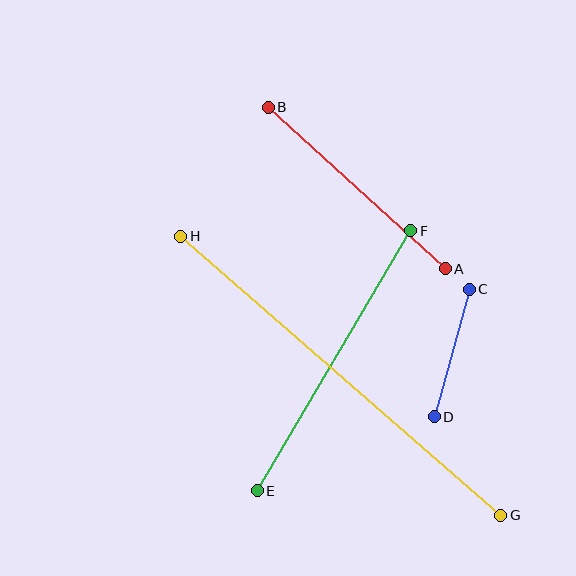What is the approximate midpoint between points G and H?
The midpoint is at approximately (341, 376) pixels.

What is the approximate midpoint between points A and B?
The midpoint is at approximately (357, 188) pixels.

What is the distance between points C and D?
The distance is approximately 132 pixels.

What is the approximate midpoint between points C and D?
The midpoint is at approximately (452, 353) pixels.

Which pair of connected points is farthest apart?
Points G and H are farthest apart.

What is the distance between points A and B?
The distance is approximately 240 pixels.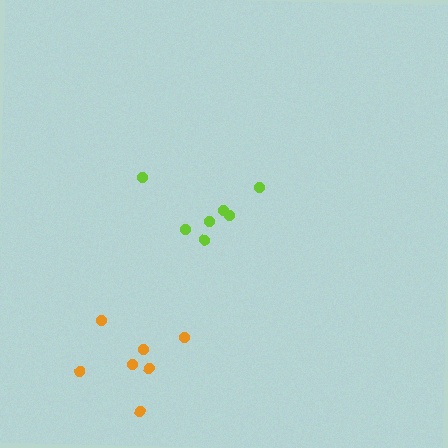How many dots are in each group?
Group 1: 7 dots, Group 2: 7 dots (14 total).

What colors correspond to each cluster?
The clusters are colored: orange, lime.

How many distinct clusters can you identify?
There are 2 distinct clusters.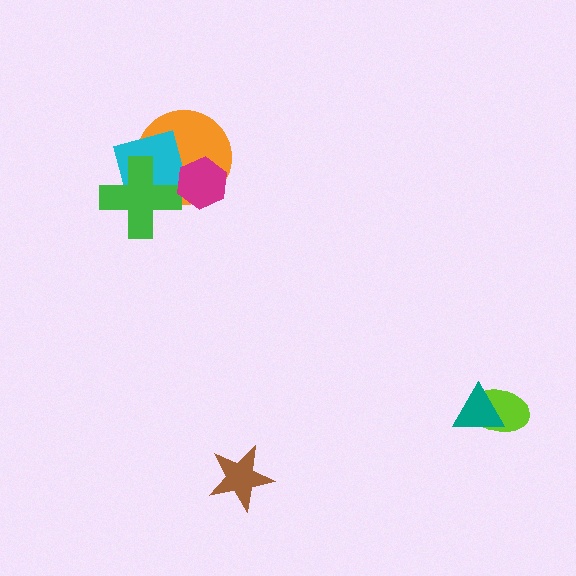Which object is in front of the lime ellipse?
The teal triangle is in front of the lime ellipse.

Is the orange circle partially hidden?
Yes, it is partially covered by another shape.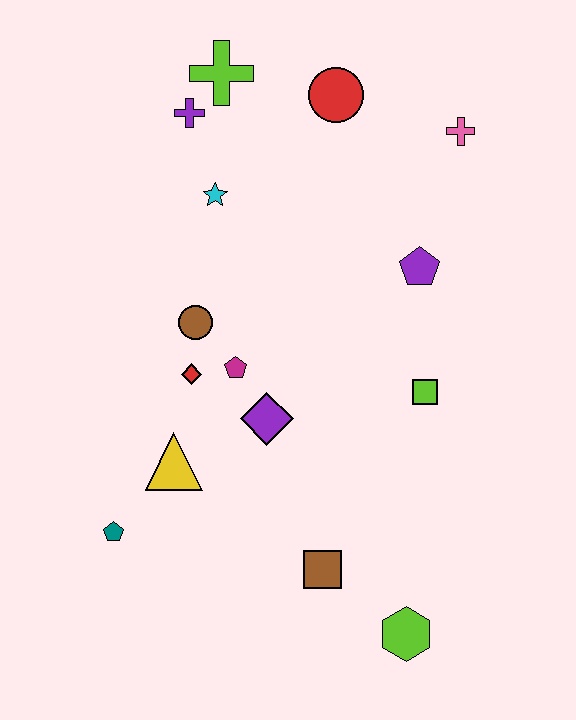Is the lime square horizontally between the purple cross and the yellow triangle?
No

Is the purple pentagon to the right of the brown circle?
Yes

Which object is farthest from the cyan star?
The lime hexagon is farthest from the cyan star.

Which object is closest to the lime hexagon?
The brown square is closest to the lime hexagon.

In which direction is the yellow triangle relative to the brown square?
The yellow triangle is to the left of the brown square.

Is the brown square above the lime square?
No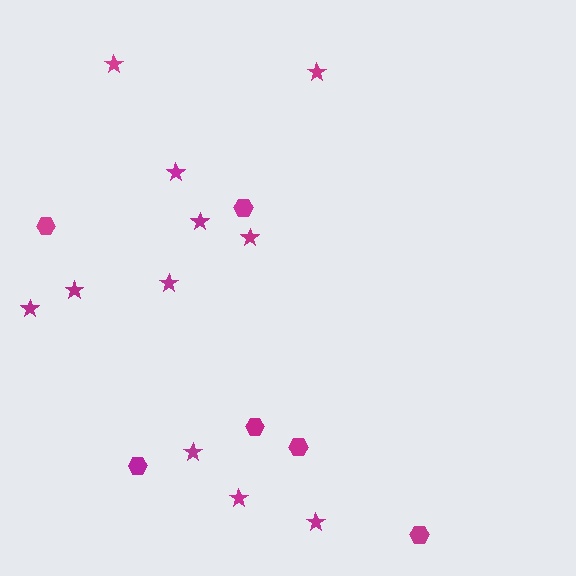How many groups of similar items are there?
There are 2 groups: one group of stars (11) and one group of hexagons (6).